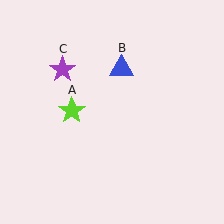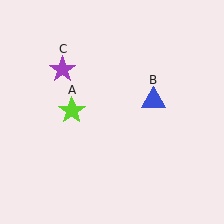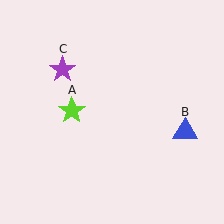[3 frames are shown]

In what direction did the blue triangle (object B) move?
The blue triangle (object B) moved down and to the right.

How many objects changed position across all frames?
1 object changed position: blue triangle (object B).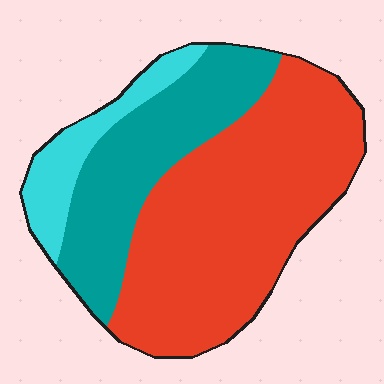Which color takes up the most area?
Red, at roughly 60%.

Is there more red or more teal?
Red.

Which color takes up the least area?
Cyan, at roughly 10%.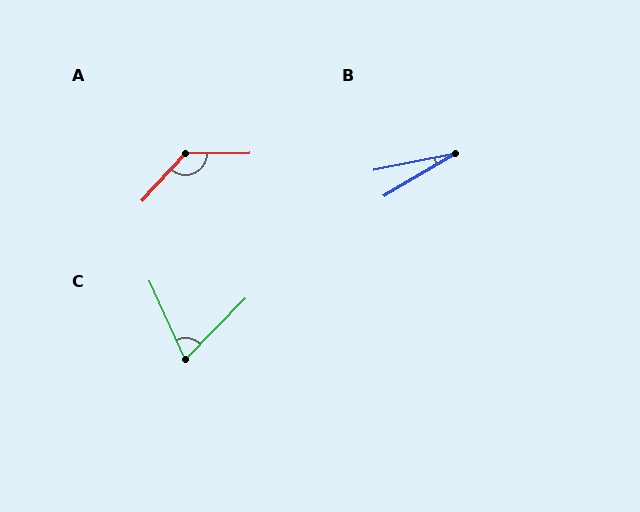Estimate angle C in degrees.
Approximately 69 degrees.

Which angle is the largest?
A, at approximately 133 degrees.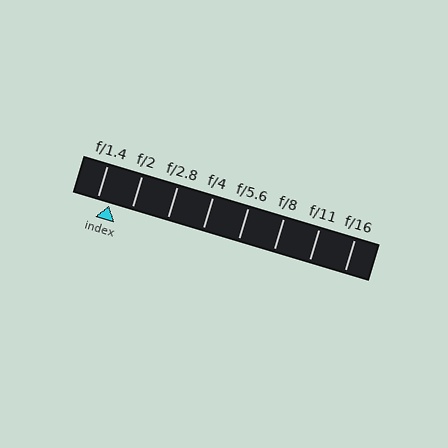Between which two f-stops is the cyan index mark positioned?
The index mark is between f/1.4 and f/2.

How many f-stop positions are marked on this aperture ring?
There are 8 f-stop positions marked.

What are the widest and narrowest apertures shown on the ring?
The widest aperture shown is f/1.4 and the narrowest is f/16.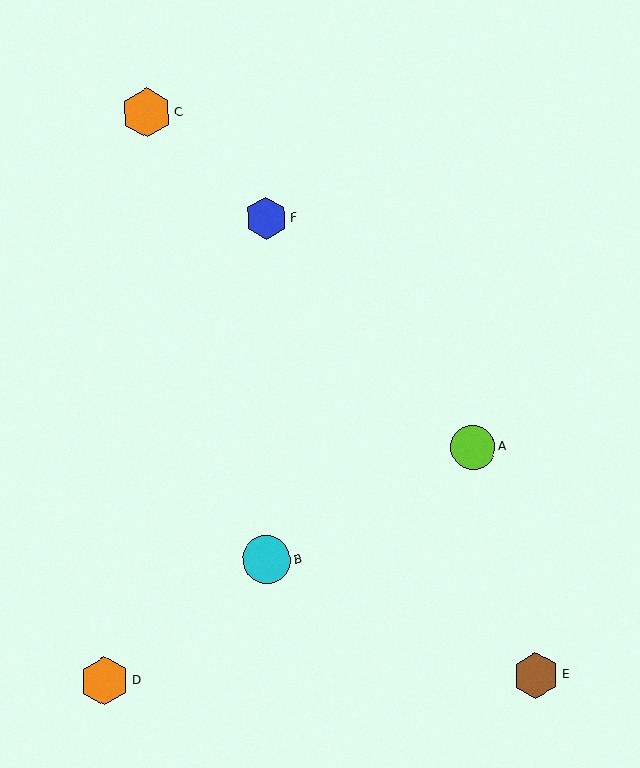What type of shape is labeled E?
Shape E is a brown hexagon.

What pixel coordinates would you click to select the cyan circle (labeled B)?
Click at (267, 560) to select the cyan circle B.